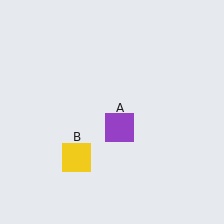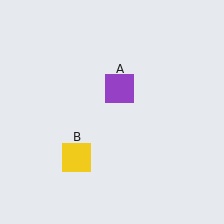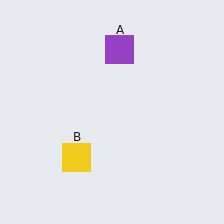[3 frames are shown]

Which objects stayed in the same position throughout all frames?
Yellow square (object B) remained stationary.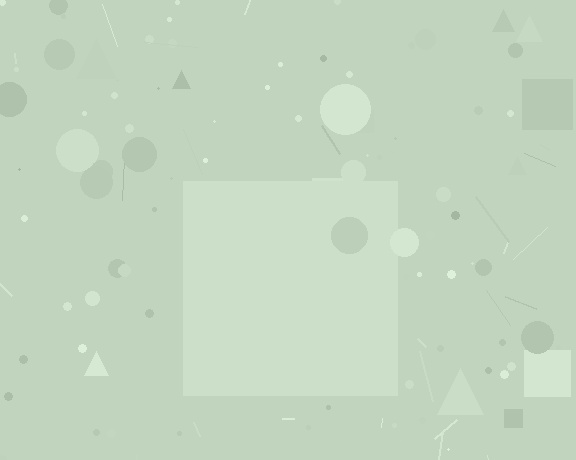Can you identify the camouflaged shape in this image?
The camouflaged shape is a square.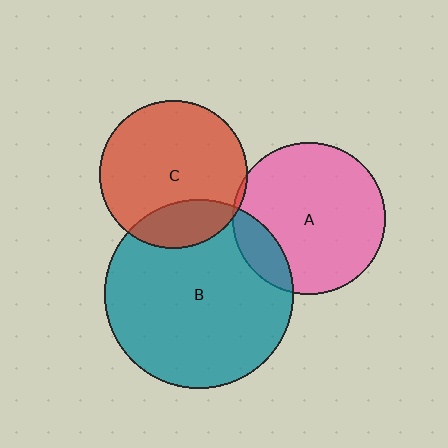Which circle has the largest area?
Circle B (teal).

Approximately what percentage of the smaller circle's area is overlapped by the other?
Approximately 20%.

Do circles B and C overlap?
Yes.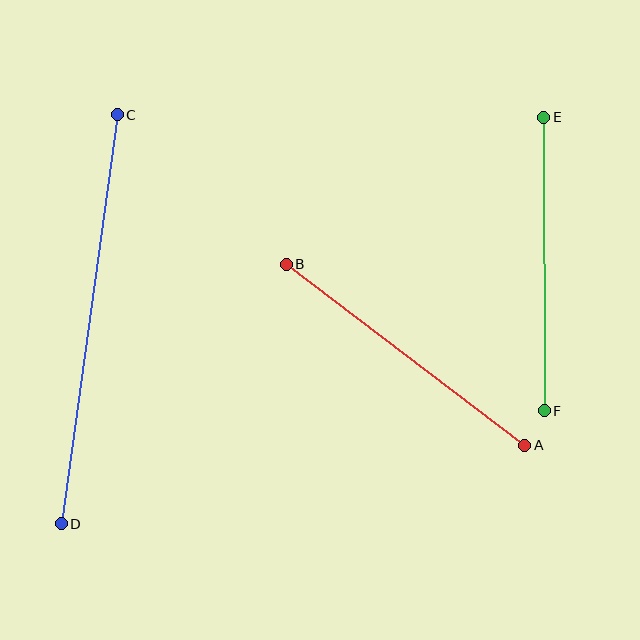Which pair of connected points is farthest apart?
Points C and D are farthest apart.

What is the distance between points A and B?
The distance is approximately 300 pixels.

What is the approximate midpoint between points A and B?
The midpoint is at approximately (405, 355) pixels.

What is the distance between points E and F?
The distance is approximately 293 pixels.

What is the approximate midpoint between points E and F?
The midpoint is at approximately (544, 264) pixels.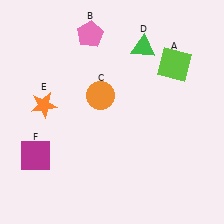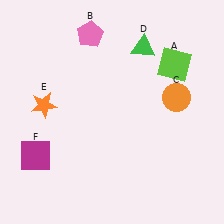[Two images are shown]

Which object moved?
The orange circle (C) moved right.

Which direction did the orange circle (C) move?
The orange circle (C) moved right.